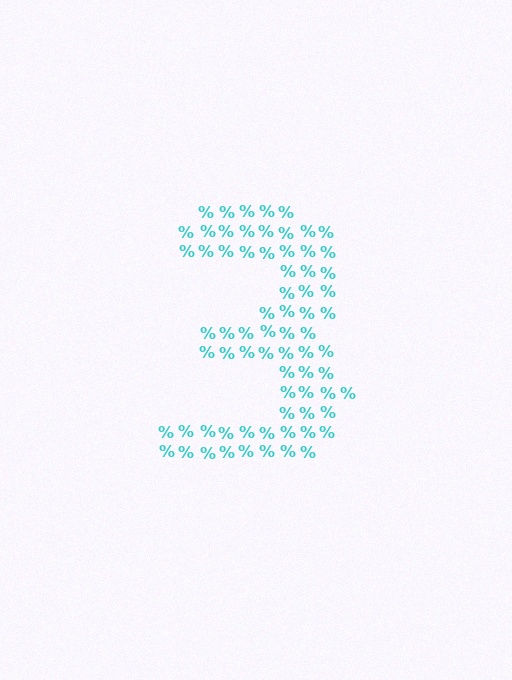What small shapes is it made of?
It is made of small percent signs.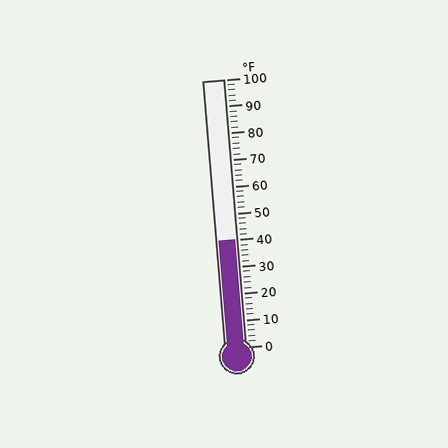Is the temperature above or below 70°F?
The temperature is below 70°F.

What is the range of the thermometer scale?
The thermometer scale ranges from 0°F to 100°F.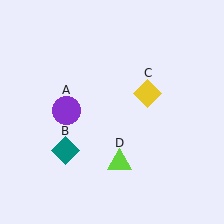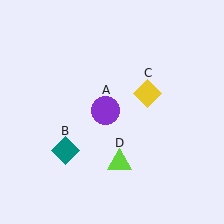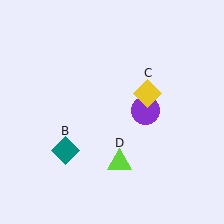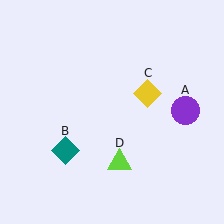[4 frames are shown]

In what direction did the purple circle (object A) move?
The purple circle (object A) moved right.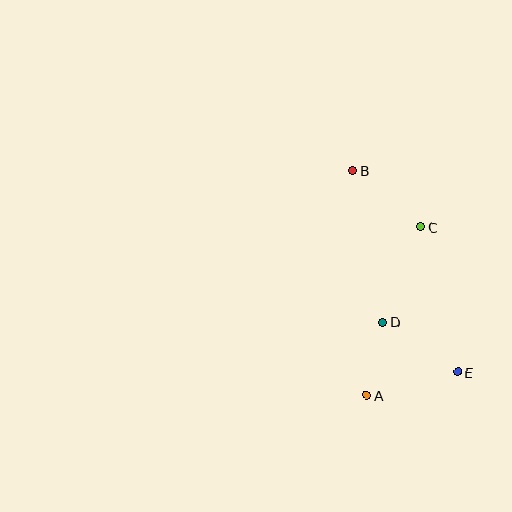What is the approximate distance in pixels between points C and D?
The distance between C and D is approximately 103 pixels.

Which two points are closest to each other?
Points A and D are closest to each other.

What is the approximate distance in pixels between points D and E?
The distance between D and E is approximately 90 pixels.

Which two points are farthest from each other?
Points B and E are farthest from each other.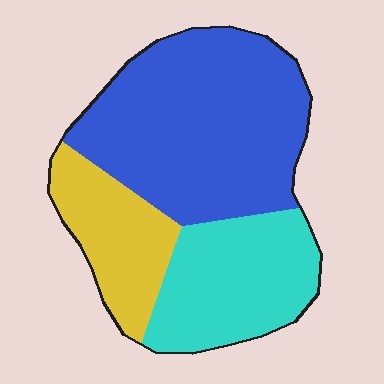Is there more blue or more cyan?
Blue.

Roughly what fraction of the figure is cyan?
Cyan takes up about one quarter (1/4) of the figure.